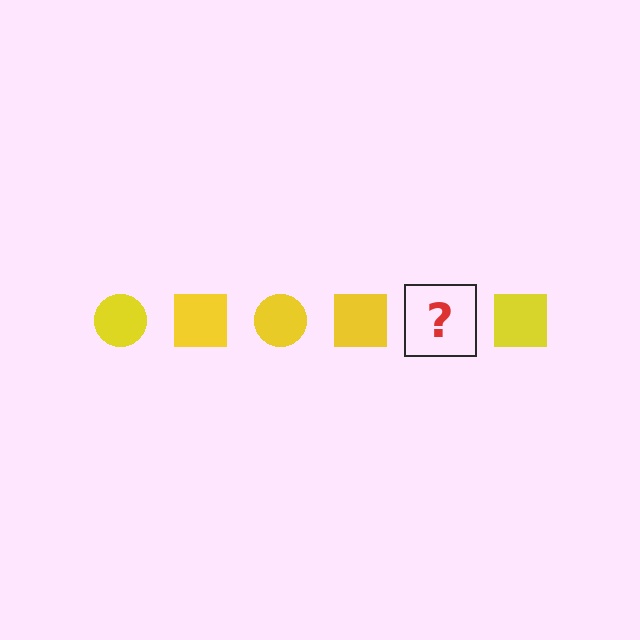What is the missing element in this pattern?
The missing element is a yellow circle.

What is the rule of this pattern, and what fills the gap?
The rule is that the pattern cycles through circle, square shapes in yellow. The gap should be filled with a yellow circle.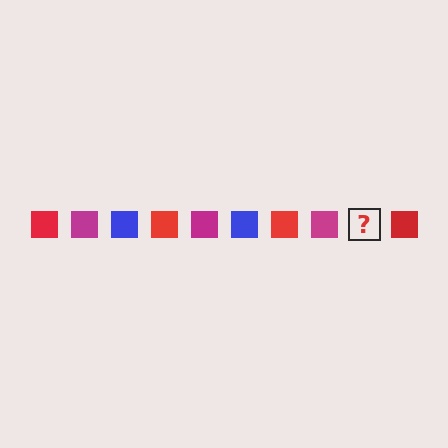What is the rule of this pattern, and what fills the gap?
The rule is that the pattern cycles through red, magenta, blue squares. The gap should be filled with a blue square.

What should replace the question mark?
The question mark should be replaced with a blue square.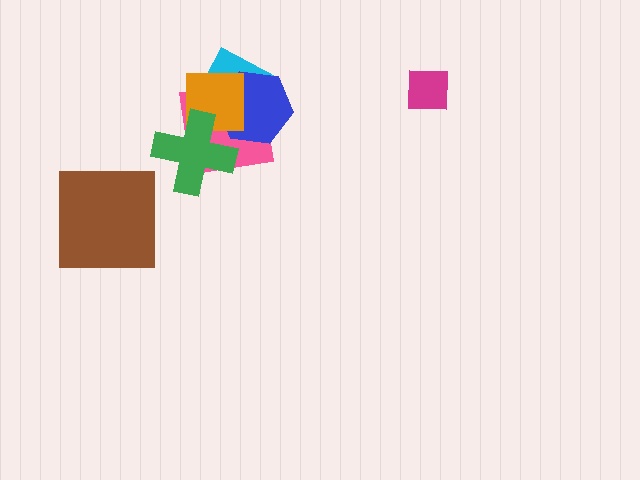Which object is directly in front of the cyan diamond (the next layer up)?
The blue hexagon is directly in front of the cyan diamond.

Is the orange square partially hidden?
Yes, it is partially covered by another shape.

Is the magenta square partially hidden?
No, no other shape covers it.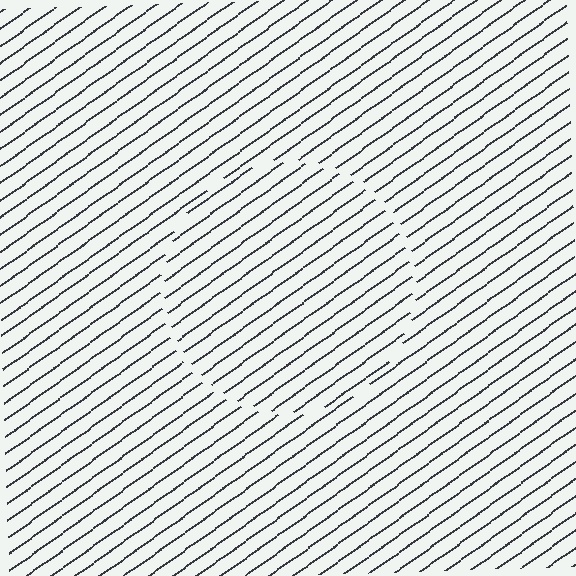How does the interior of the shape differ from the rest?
The interior of the shape contains the same grating, shifted by half a period — the contour is defined by the phase discontinuity where line-ends from the inner and outer gratings abut.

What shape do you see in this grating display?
An illusory circle. The interior of the shape contains the same grating, shifted by half a period — the contour is defined by the phase discontinuity where line-ends from the inner and outer gratings abut.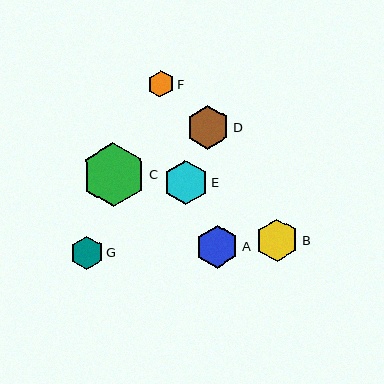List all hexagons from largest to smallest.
From largest to smallest: C, E, D, A, B, G, F.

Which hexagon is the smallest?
Hexagon F is the smallest with a size of approximately 27 pixels.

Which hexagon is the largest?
Hexagon C is the largest with a size of approximately 64 pixels.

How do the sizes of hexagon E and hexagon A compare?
Hexagon E and hexagon A are approximately the same size.